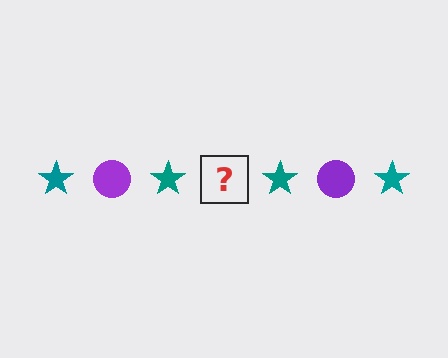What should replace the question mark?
The question mark should be replaced with a purple circle.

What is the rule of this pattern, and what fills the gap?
The rule is that the pattern alternates between teal star and purple circle. The gap should be filled with a purple circle.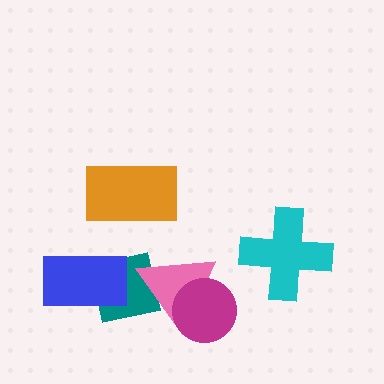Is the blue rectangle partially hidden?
No, no other shape covers it.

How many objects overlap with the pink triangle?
2 objects overlap with the pink triangle.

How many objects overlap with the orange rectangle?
0 objects overlap with the orange rectangle.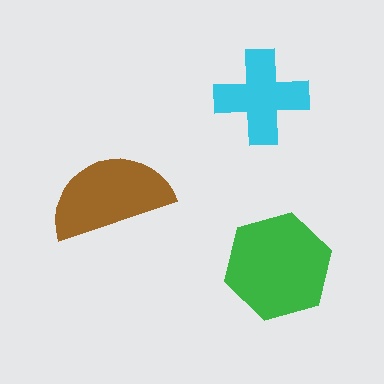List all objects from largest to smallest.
The green hexagon, the brown semicircle, the cyan cross.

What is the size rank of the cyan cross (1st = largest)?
3rd.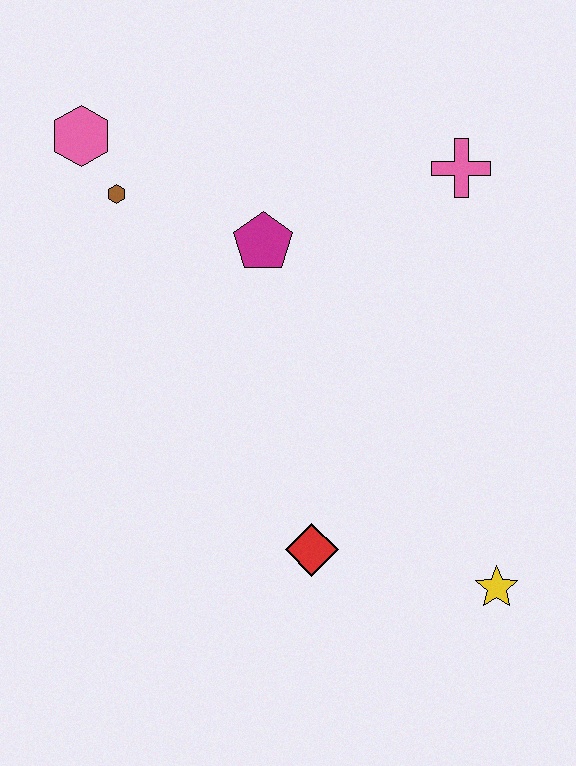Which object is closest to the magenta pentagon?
The brown hexagon is closest to the magenta pentagon.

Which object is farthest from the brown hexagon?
The yellow star is farthest from the brown hexagon.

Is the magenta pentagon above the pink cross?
No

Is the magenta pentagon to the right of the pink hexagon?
Yes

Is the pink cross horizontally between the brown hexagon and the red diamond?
No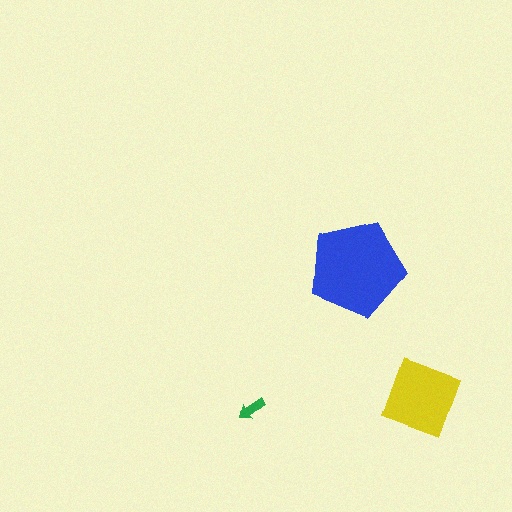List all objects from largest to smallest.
The blue pentagon, the yellow diamond, the green arrow.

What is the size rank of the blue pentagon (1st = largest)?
1st.